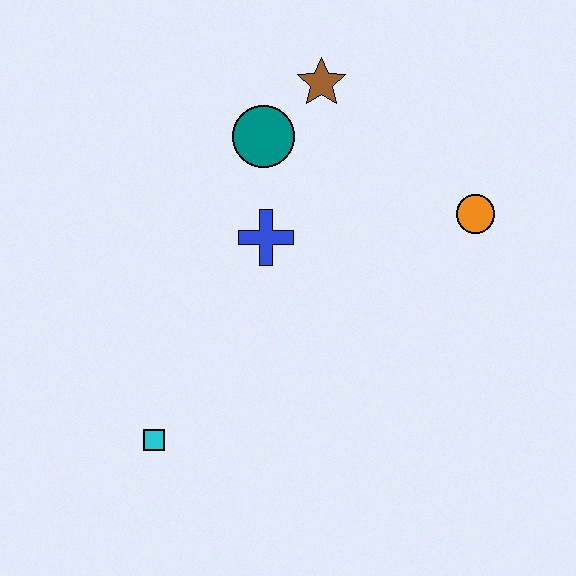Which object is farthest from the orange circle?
The cyan square is farthest from the orange circle.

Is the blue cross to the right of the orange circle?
No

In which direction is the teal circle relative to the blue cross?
The teal circle is above the blue cross.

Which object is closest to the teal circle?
The brown star is closest to the teal circle.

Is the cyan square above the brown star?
No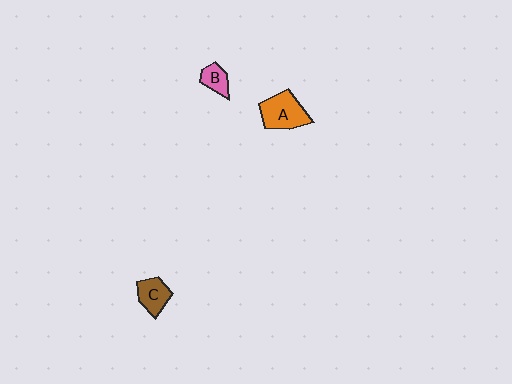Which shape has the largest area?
Shape A (orange).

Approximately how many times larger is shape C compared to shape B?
Approximately 1.4 times.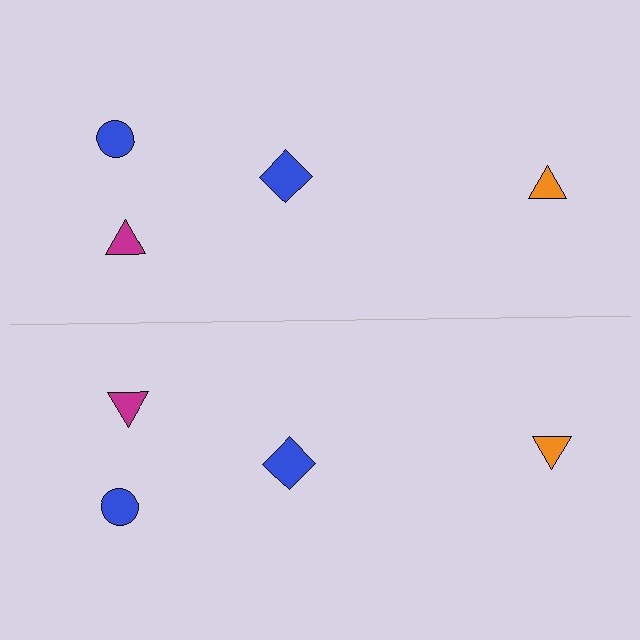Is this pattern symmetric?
Yes, this pattern has bilateral (reflection) symmetry.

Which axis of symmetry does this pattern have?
The pattern has a horizontal axis of symmetry running through the center of the image.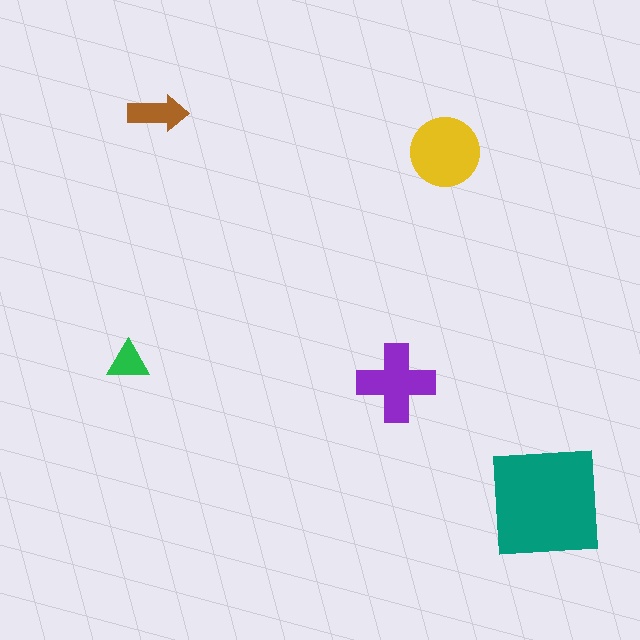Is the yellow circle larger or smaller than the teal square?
Smaller.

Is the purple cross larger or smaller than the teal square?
Smaller.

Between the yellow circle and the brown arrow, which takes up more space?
The yellow circle.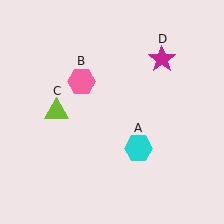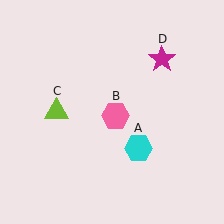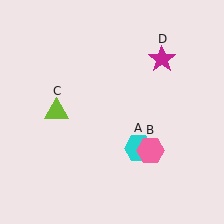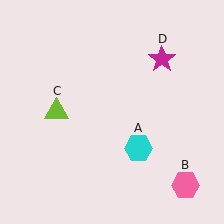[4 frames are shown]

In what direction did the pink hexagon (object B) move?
The pink hexagon (object B) moved down and to the right.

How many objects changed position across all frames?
1 object changed position: pink hexagon (object B).